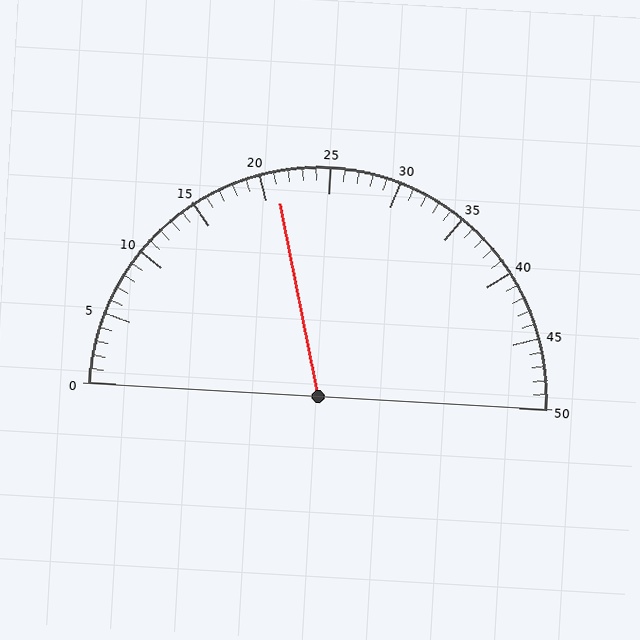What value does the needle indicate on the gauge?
The needle indicates approximately 21.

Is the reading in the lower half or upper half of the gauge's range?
The reading is in the lower half of the range (0 to 50).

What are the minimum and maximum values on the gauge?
The gauge ranges from 0 to 50.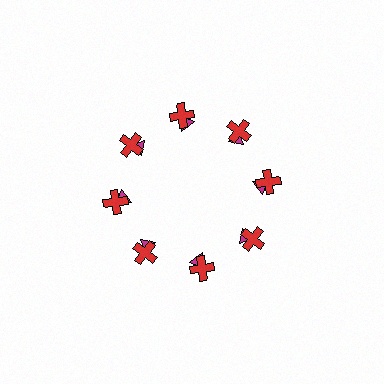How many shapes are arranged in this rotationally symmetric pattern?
There are 16 shapes, arranged in 8 groups of 2.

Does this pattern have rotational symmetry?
Yes, this pattern has 8-fold rotational symmetry. It looks the same after rotating 45 degrees around the center.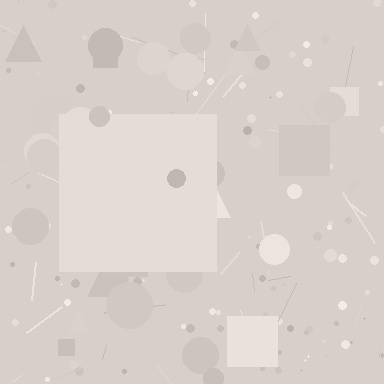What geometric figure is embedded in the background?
A square is embedded in the background.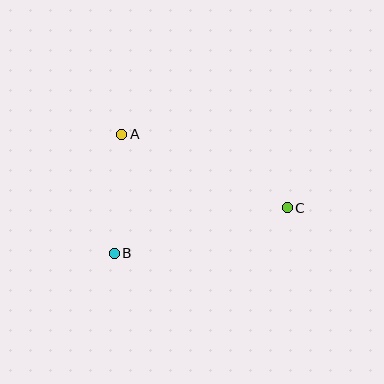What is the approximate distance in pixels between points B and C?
The distance between B and C is approximately 179 pixels.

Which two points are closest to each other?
Points A and B are closest to each other.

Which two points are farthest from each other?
Points A and C are farthest from each other.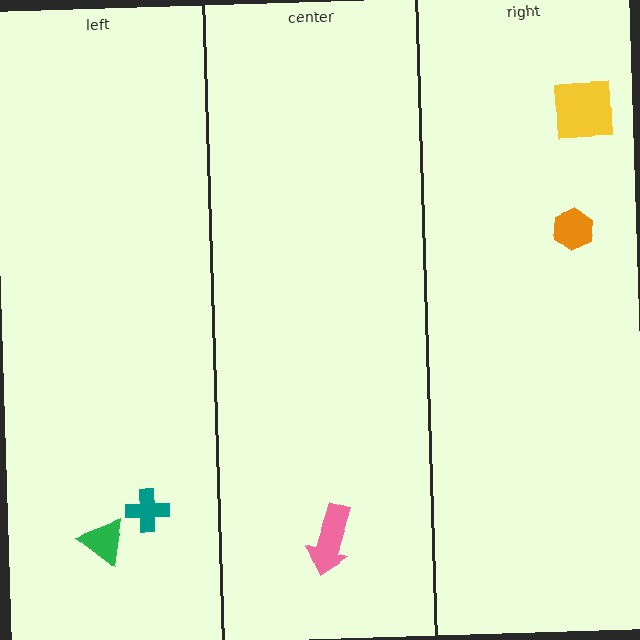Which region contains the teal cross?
The left region.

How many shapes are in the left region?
2.